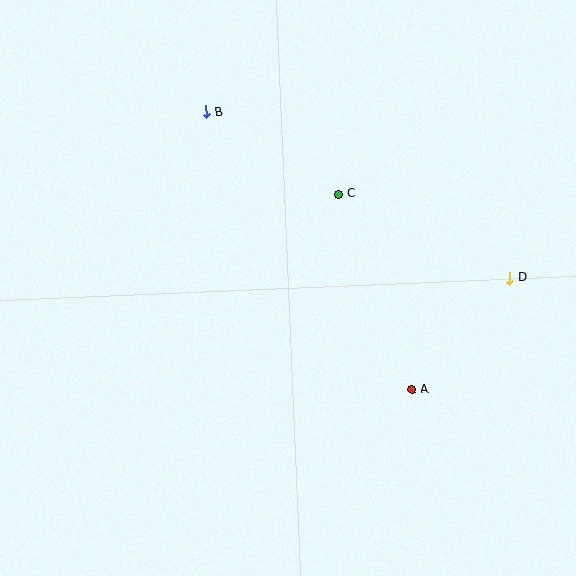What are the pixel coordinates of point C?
Point C is at (339, 194).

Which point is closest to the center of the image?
Point C at (339, 194) is closest to the center.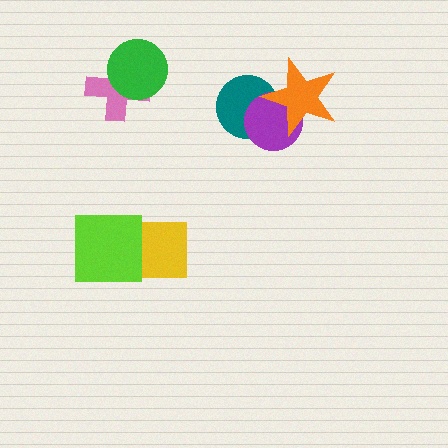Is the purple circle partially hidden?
Yes, it is partially covered by another shape.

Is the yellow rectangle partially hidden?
Yes, it is partially covered by another shape.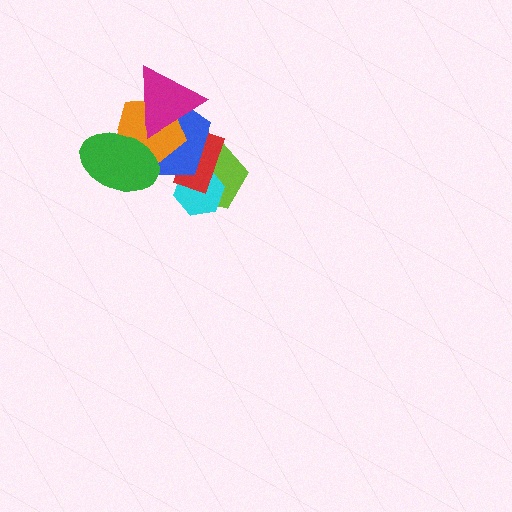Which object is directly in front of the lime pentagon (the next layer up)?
The cyan hexagon is directly in front of the lime pentagon.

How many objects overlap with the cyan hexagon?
3 objects overlap with the cyan hexagon.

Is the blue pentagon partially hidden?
Yes, it is partially covered by another shape.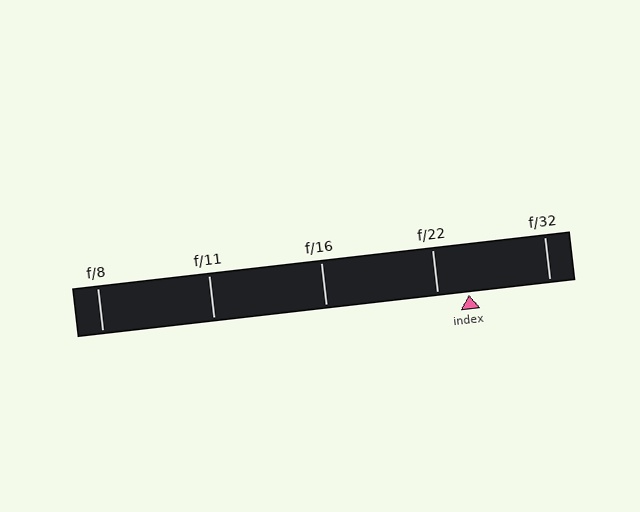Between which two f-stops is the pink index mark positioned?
The index mark is between f/22 and f/32.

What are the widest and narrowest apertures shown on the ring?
The widest aperture shown is f/8 and the narrowest is f/32.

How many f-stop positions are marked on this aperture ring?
There are 5 f-stop positions marked.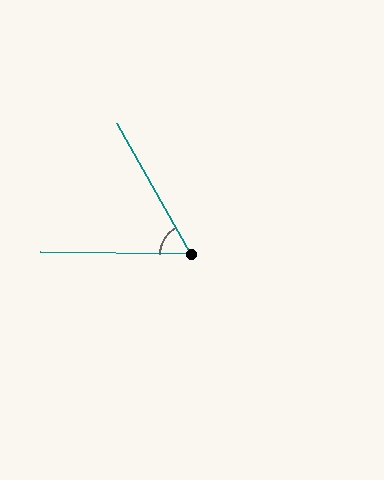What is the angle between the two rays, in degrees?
Approximately 60 degrees.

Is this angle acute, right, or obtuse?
It is acute.